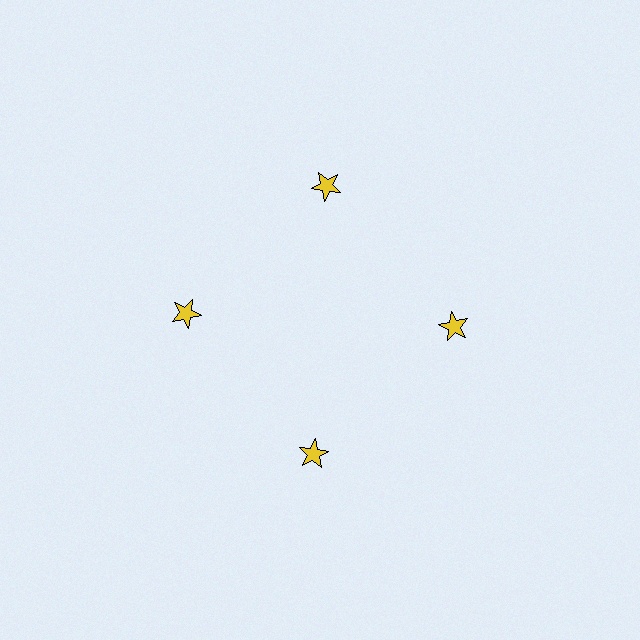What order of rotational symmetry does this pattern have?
This pattern has 4-fold rotational symmetry.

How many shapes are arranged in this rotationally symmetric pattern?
There are 4 shapes, arranged in 4 groups of 1.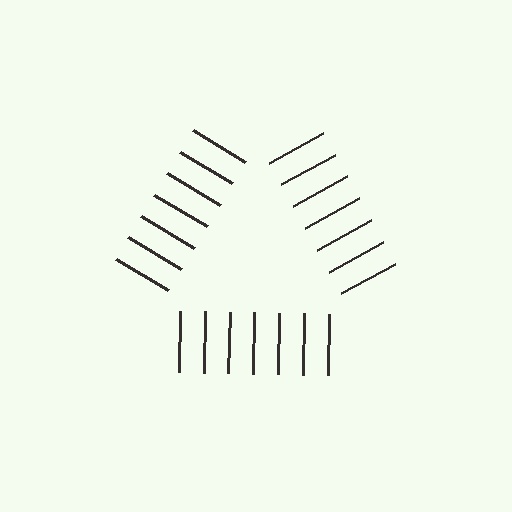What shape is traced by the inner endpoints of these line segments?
An illusory triangle — the line segments terminate on its edges but no continuous stroke is drawn.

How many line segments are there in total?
21 — 7 along each of the 3 edges.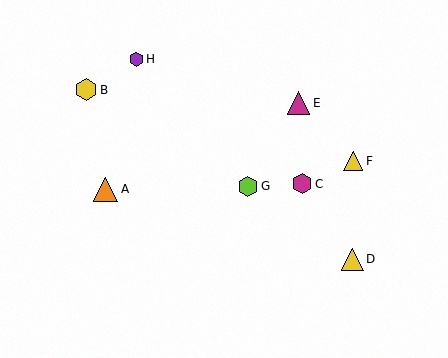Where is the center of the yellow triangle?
The center of the yellow triangle is at (353, 259).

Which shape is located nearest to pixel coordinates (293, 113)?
The magenta triangle (labeled E) at (299, 103) is nearest to that location.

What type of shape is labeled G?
Shape G is a lime hexagon.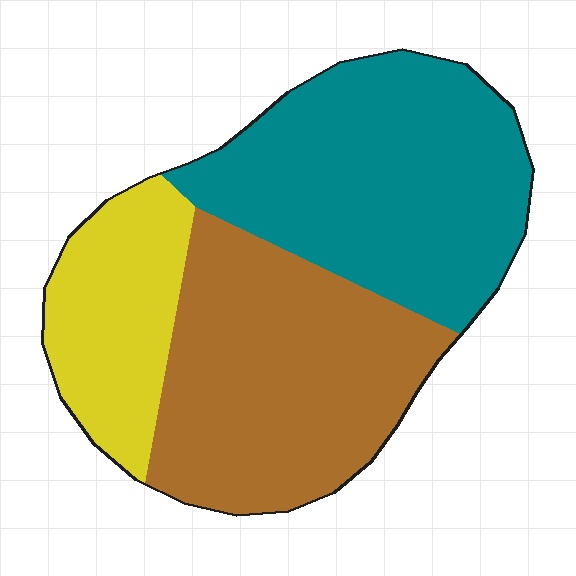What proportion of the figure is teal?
Teal takes up between a third and a half of the figure.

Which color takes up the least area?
Yellow, at roughly 20%.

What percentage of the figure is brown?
Brown takes up between a quarter and a half of the figure.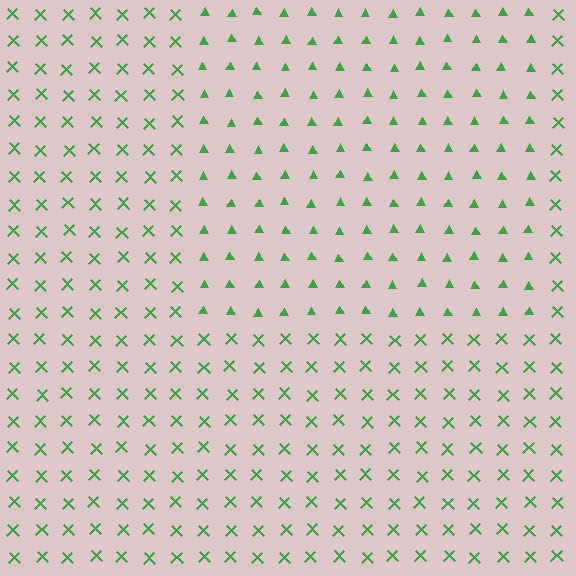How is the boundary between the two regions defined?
The boundary is defined by a change in element shape: triangles inside vs. X marks outside. All elements share the same color and spacing.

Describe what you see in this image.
The image is filled with small green elements arranged in a uniform grid. A rectangle-shaped region contains triangles, while the surrounding area contains X marks. The boundary is defined purely by the change in element shape.